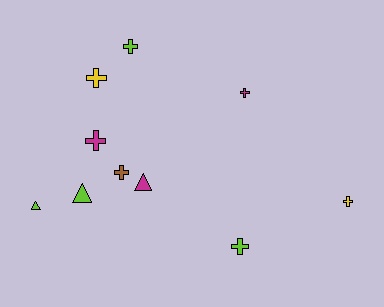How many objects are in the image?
There are 10 objects.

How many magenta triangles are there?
There is 1 magenta triangle.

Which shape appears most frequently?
Cross, with 7 objects.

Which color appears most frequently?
Lime, with 4 objects.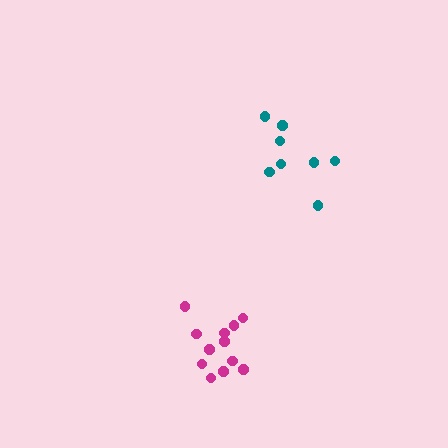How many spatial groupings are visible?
There are 2 spatial groupings.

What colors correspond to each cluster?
The clusters are colored: magenta, teal.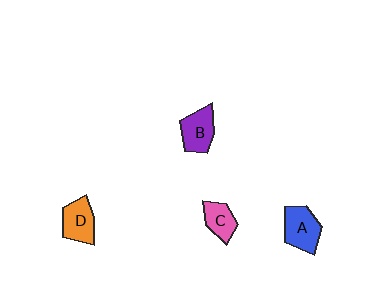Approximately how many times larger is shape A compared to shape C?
Approximately 1.5 times.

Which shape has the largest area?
Shape A (blue).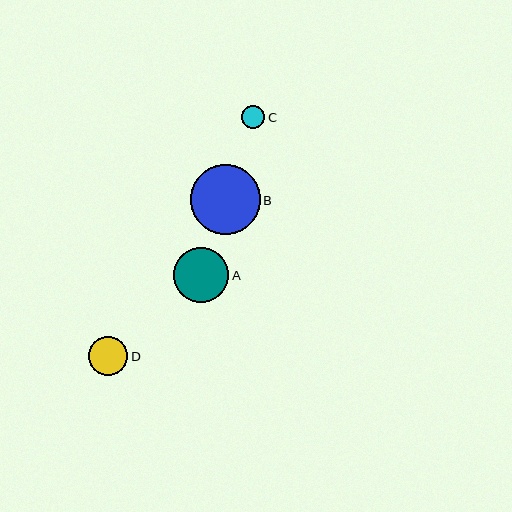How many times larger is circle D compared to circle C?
Circle D is approximately 1.7 times the size of circle C.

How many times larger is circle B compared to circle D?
Circle B is approximately 1.8 times the size of circle D.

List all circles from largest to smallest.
From largest to smallest: B, A, D, C.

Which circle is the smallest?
Circle C is the smallest with a size of approximately 23 pixels.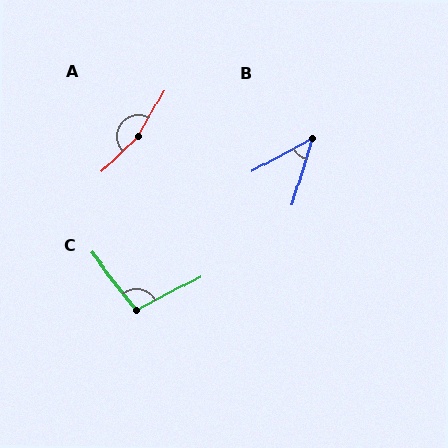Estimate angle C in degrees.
Approximately 100 degrees.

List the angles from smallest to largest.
B (45°), C (100°), A (163°).